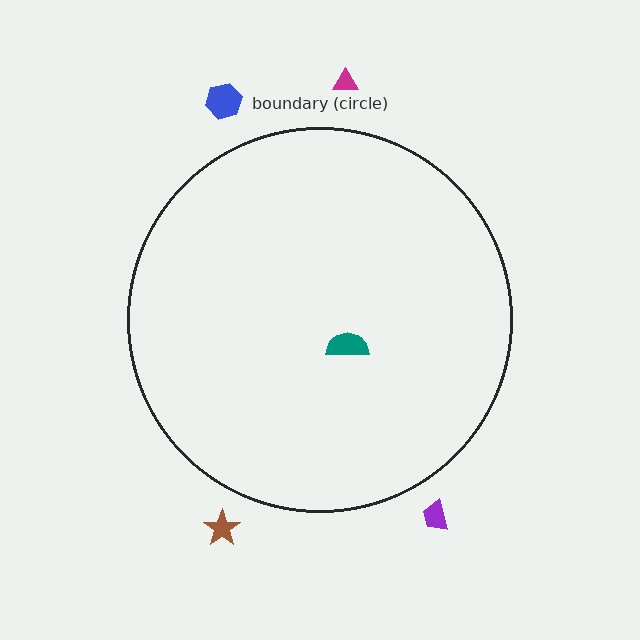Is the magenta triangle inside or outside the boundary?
Outside.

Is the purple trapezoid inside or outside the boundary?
Outside.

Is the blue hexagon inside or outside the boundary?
Outside.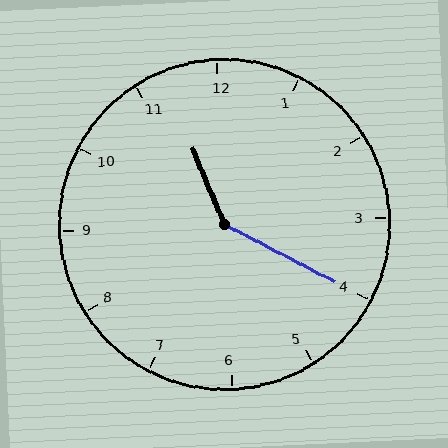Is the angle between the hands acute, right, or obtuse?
It is obtuse.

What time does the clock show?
11:20.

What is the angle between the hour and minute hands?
Approximately 140 degrees.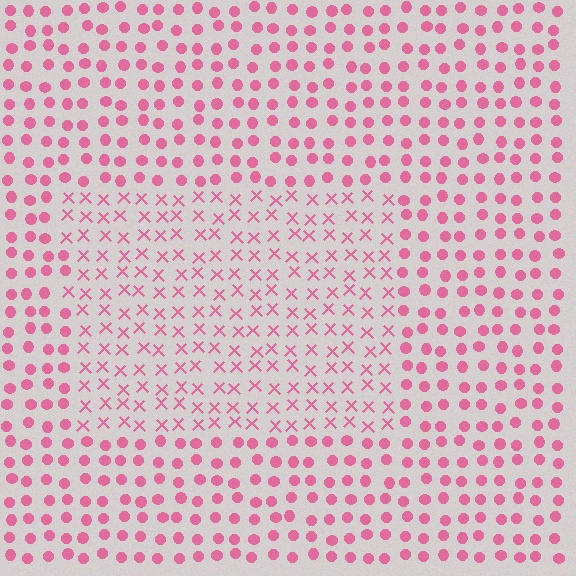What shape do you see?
I see a rectangle.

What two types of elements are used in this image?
The image uses X marks inside the rectangle region and circles outside it.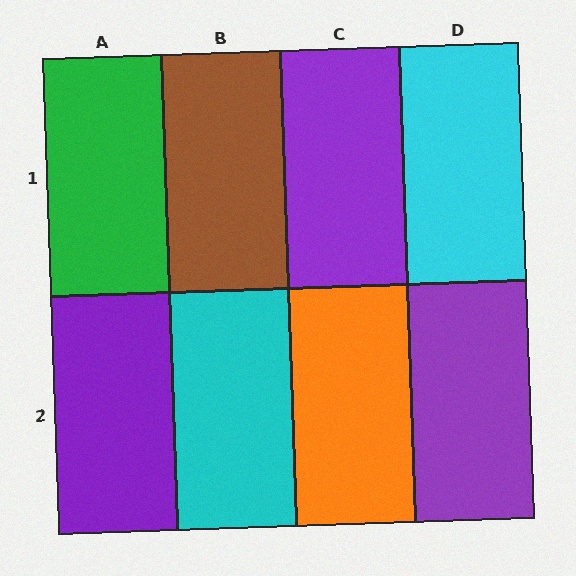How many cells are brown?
1 cell is brown.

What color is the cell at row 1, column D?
Cyan.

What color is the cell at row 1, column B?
Brown.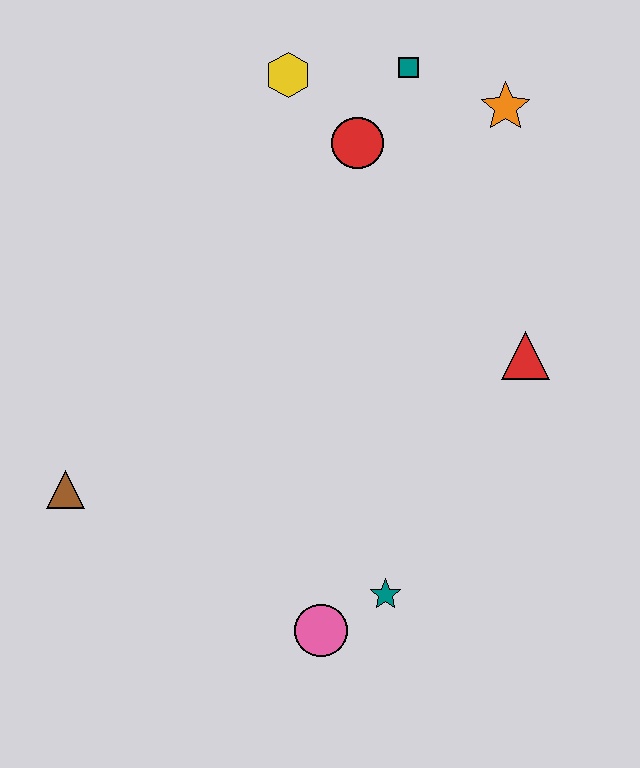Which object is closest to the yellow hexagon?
The red circle is closest to the yellow hexagon.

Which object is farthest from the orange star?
The brown triangle is farthest from the orange star.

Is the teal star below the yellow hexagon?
Yes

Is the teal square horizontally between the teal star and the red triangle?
Yes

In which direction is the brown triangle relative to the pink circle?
The brown triangle is to the left of the pink circle.